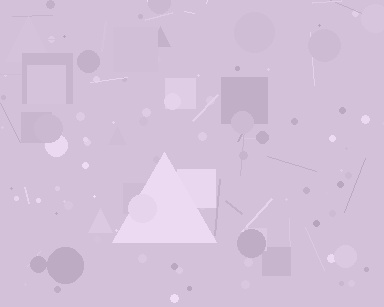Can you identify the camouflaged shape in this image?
The camouflaged shape is a triangle.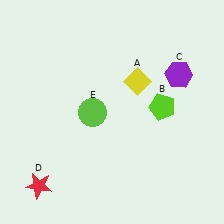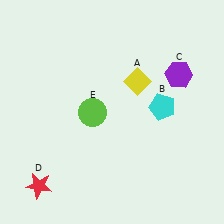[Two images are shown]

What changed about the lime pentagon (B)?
In Image 1, B is lime. In Image 2, it changed to cyan.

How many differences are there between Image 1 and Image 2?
There is 1 difference between the two images.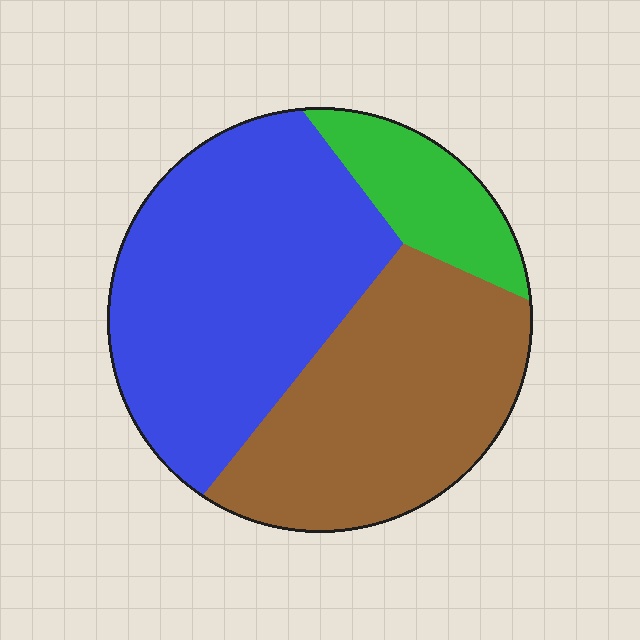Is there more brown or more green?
Brown.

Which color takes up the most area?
Blue, at roughly 50%.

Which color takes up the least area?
Green, at roughly 15%.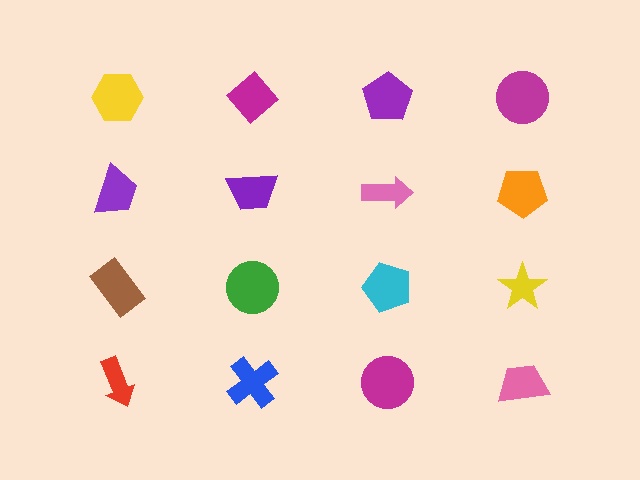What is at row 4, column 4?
A pink trapezoid.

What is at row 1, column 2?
A magenta diamond.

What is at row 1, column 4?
A magenta circle.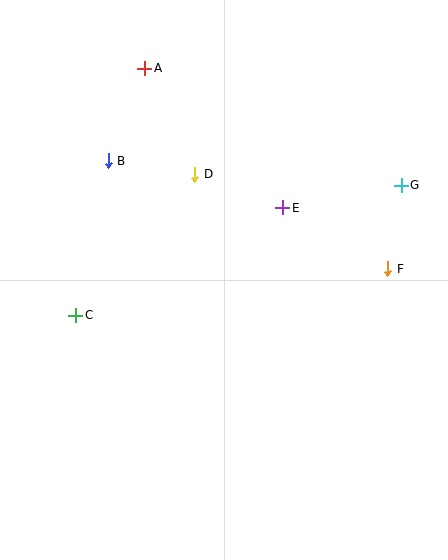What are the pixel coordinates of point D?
Point D is at (195, 174).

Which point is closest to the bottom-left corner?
Point C is closest to the bottom-left corner.